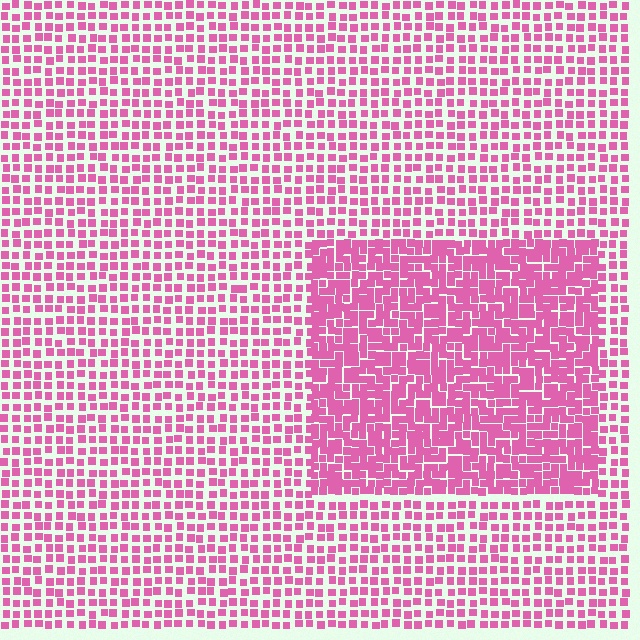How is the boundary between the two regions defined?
The boundary is defined by a change in element density (approximately 1.9x ratio). All elements are the same color, size, and shape.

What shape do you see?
I see a rectangle.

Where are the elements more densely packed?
The elements are more densely packed inside the rectangle boundary.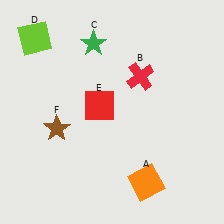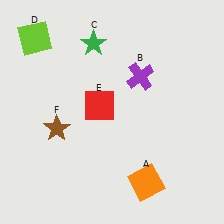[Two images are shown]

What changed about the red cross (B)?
In Image 1, B is red. In Image 2, it changed to purple.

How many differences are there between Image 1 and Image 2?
There is 1 difference between the two images.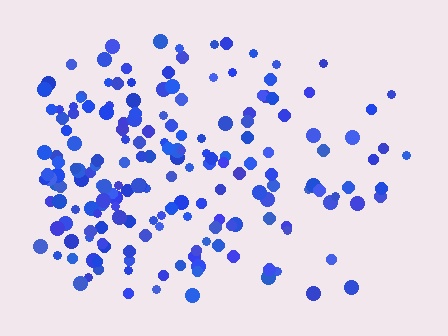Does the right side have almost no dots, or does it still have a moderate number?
Still a moderate number, just noticeably fewer than the left.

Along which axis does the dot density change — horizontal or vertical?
Horizontal.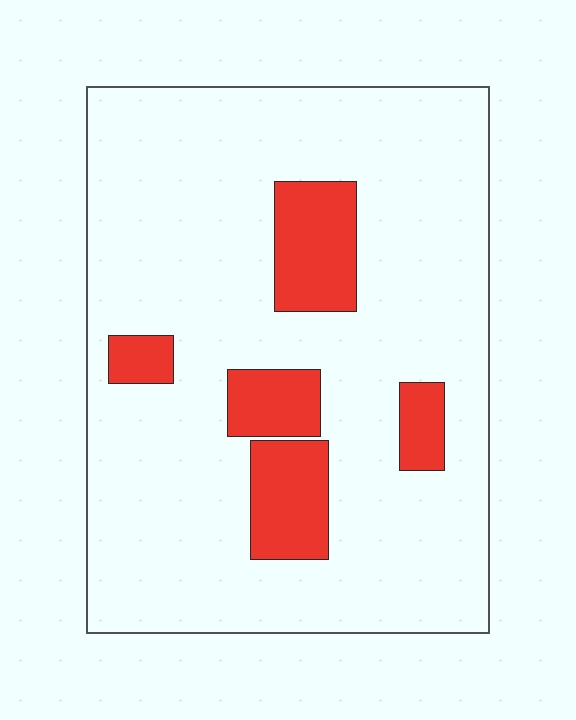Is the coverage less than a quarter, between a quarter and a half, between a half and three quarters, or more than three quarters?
Less than a quarter.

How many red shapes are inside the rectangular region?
5.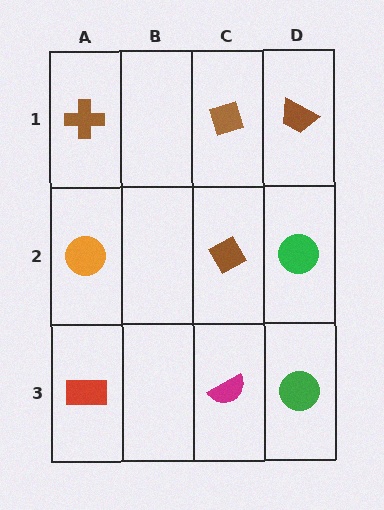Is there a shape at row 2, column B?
No, that cell is empty.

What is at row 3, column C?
A magenta semicircle.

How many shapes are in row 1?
3 shapes.